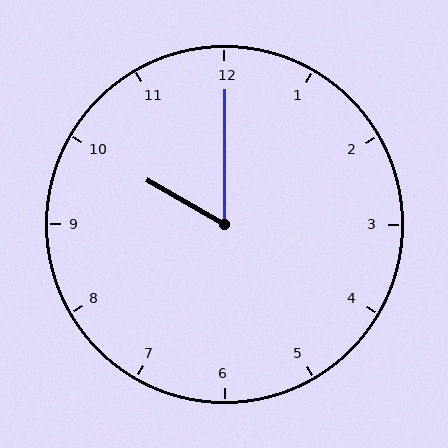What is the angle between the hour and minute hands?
Approximately 60 degrees.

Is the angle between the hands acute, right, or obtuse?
It is acute.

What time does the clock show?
10:00.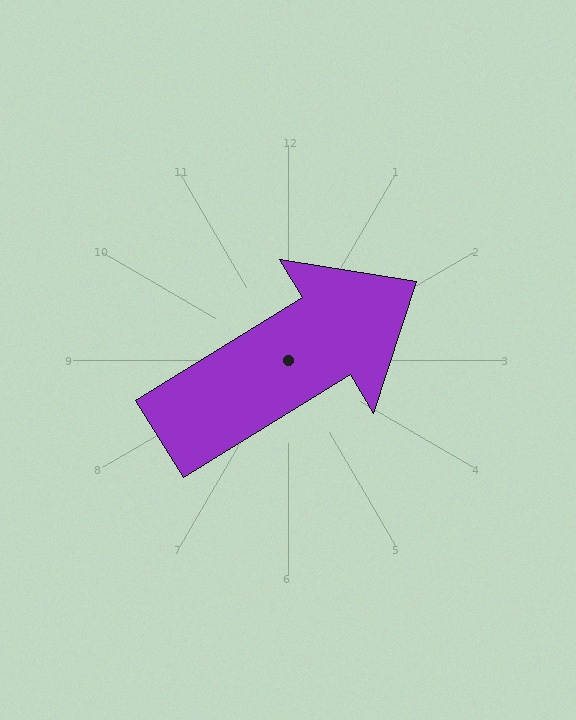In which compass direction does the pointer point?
Northeast.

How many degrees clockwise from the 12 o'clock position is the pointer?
Approximately 59 degrees.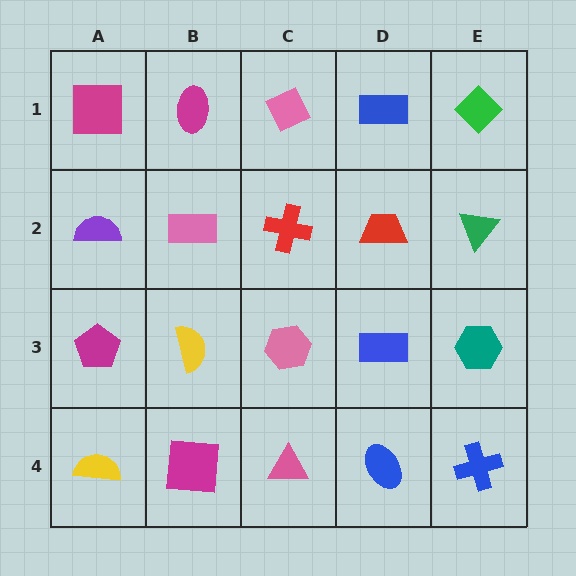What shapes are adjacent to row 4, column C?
A pink hexagon (row 3, column C), a magenta square (row 4, column B), a blue ellipse (row 4, column D).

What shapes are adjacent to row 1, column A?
A purple semicircle (row 2, column A), a magenta ellipse (row 1, column B).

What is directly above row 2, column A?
A magenta square.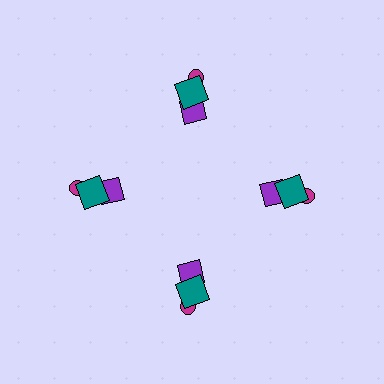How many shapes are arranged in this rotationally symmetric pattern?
There are 12 shapes, arranged in 4 groups of 3.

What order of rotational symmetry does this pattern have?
This pattern has 4-fold rotational symmetry.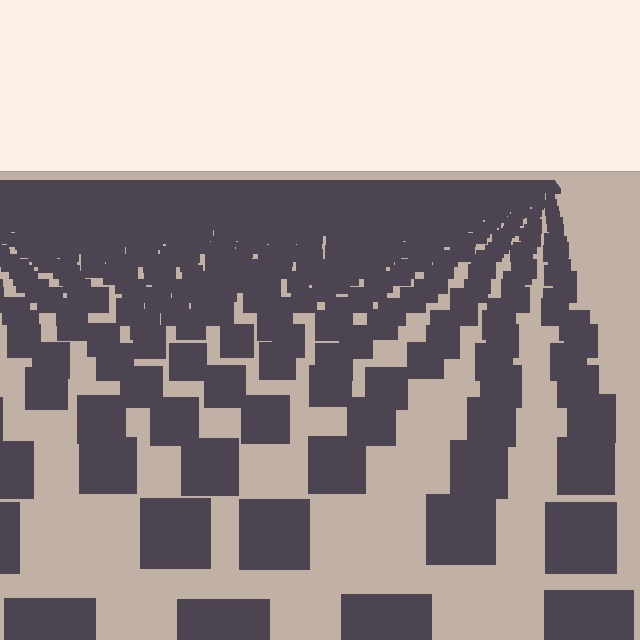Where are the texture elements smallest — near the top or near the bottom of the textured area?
Near the top.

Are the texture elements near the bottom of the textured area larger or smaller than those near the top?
Larger. Near the bottom, elements are closer to the viewer and appear at a bigger on-screen size.